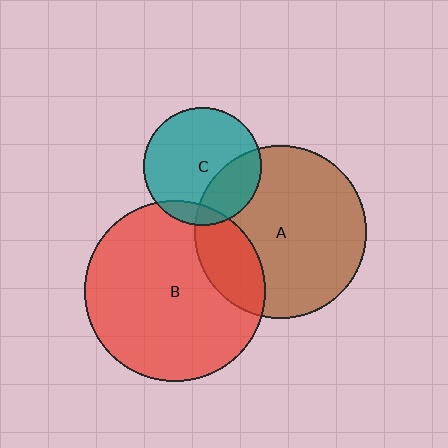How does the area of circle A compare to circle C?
Approximately 2.1 times.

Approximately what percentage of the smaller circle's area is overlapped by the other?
Approximately 25%.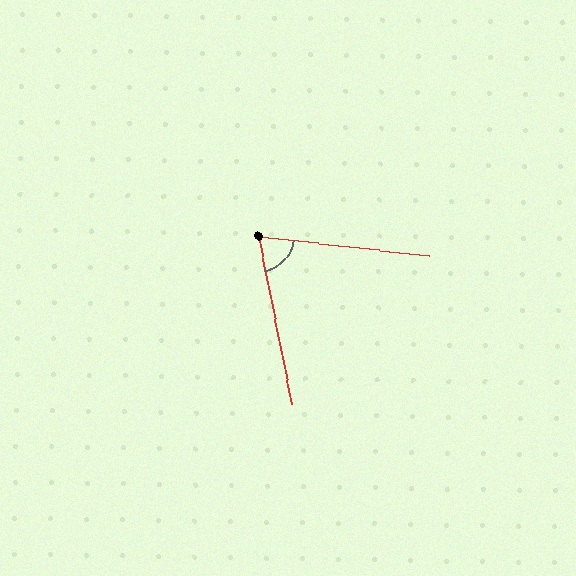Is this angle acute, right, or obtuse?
It is acute.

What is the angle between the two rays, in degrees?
Approximately 72 degrees.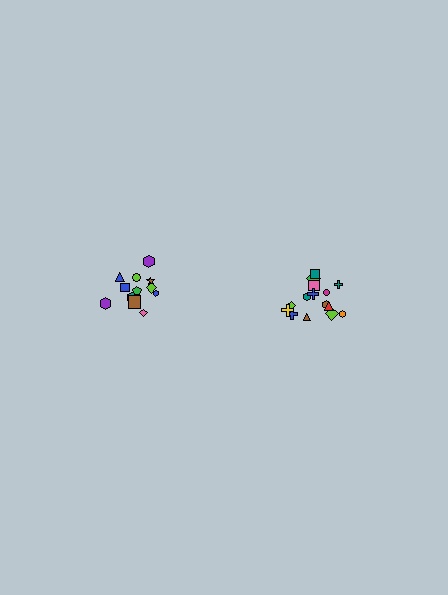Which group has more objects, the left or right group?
The right group.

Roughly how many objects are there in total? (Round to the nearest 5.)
Roughly 25 objects in total.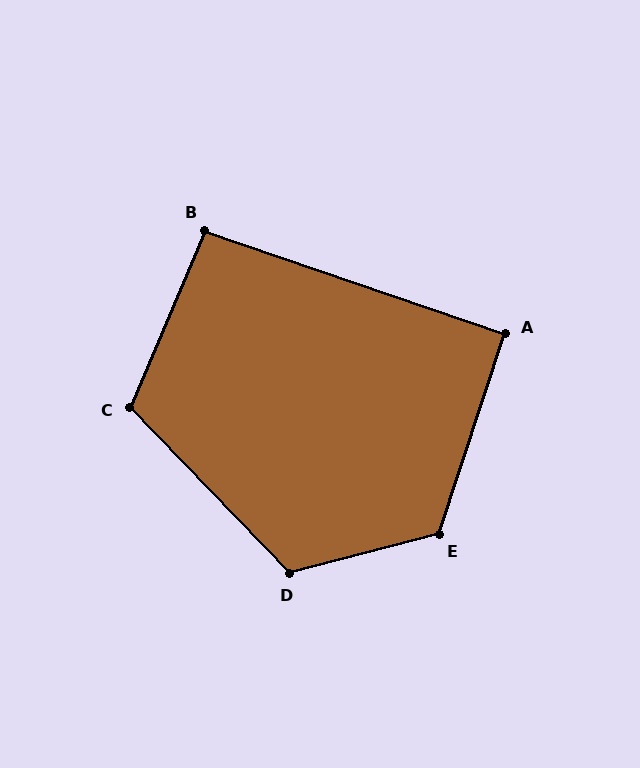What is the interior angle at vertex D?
Approximately 119 degrees (obtuse).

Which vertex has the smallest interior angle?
A, at approximately 91 degrees.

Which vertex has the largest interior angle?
E, at approximately 123 degrees.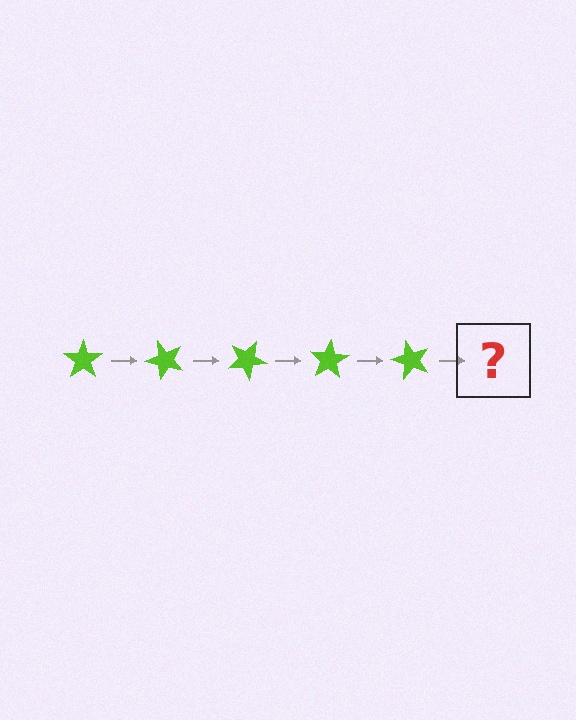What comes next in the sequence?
The next element should be a lime star rotated 250 degrees.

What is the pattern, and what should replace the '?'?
The pattern is that the star rotates 50 degrees each step. The '?' should be a lime star rotated 250 degrees.